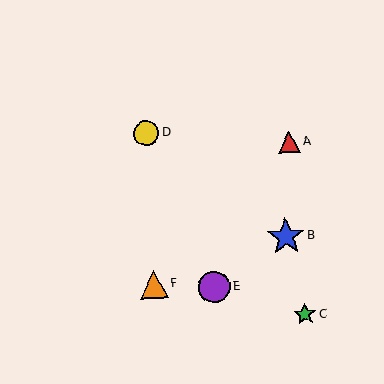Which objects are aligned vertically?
Objects D, F are aligned vertically.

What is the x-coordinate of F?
Object F is at x≈154.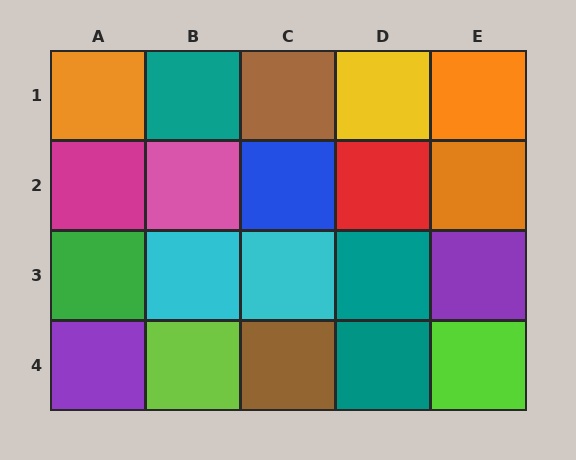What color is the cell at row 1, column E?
Orange.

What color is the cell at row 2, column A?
Magenta.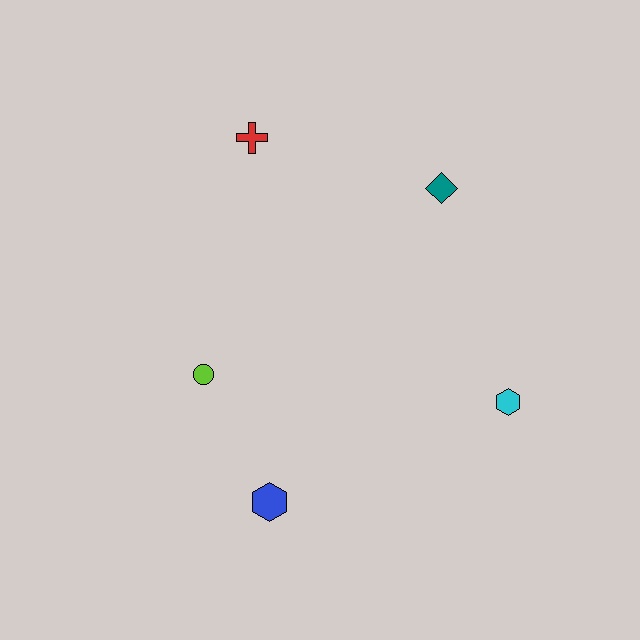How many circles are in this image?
There is 1 circle.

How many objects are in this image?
There are 5 objects.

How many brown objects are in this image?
There are no brown objects.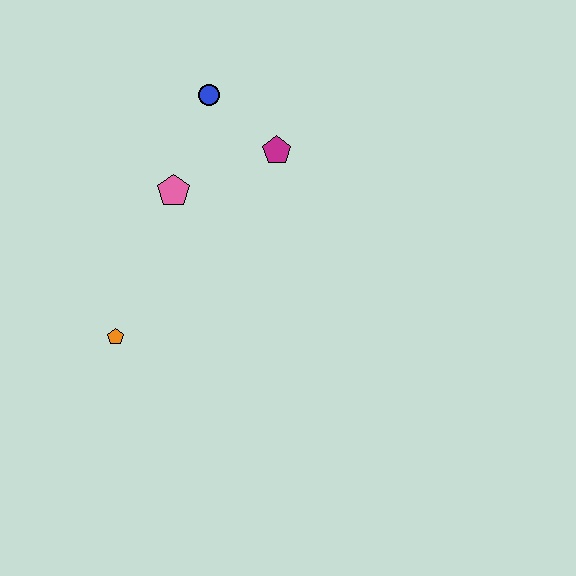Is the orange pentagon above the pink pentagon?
No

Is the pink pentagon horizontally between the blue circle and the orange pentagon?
Yes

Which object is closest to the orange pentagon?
The pink pentagon is closest to the orange pentagon.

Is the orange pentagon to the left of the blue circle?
Yes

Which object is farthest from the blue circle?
The orange pentagon is farthest from the blue circle.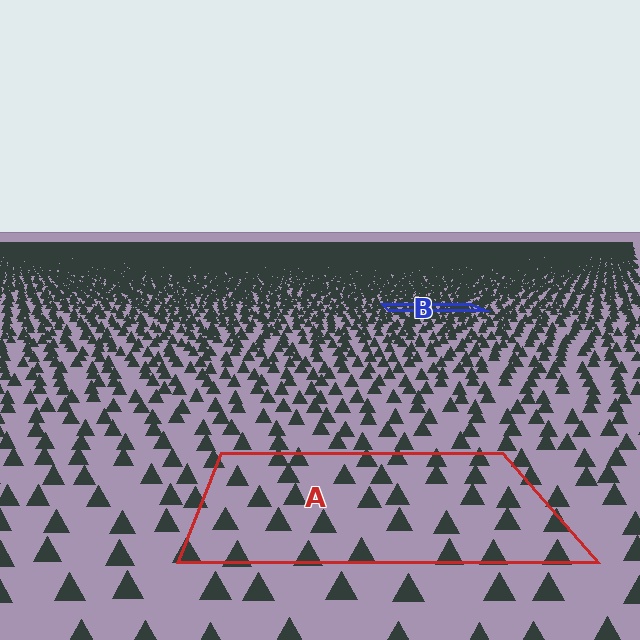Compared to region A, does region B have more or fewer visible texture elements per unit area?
Region B has more texture elements per unit area — they are packed more densely because it is farther away.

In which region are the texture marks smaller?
The texture marks are smaller in region B, because it is farther away.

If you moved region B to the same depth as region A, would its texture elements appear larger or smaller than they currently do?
They would appear larger. At a closer depth, the same texture elements are projected at a bigger on-screen size.